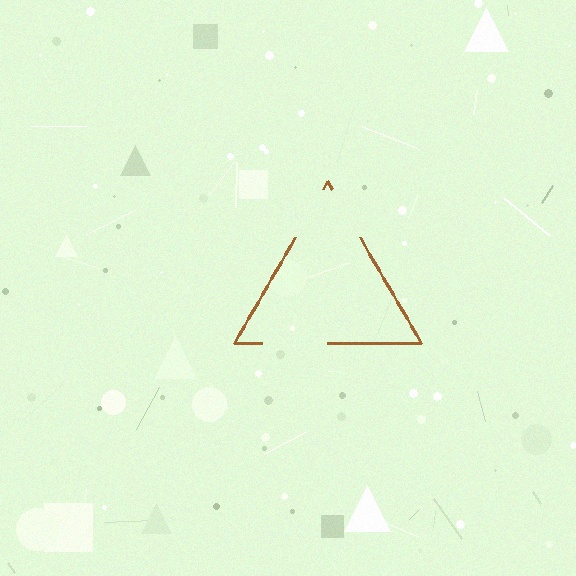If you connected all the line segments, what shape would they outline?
They would outline a triangle.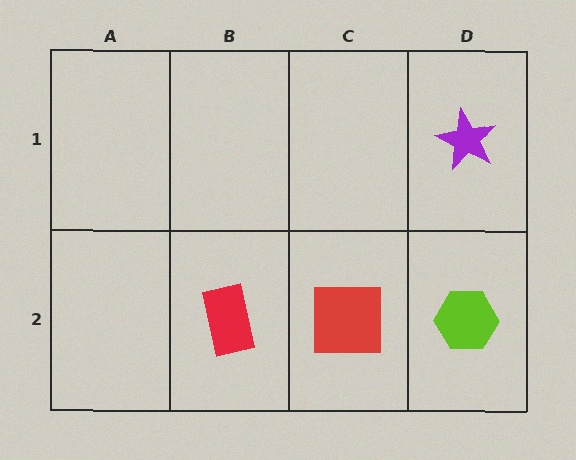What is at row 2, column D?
A lime hexagon.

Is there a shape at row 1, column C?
No, that cell is empty.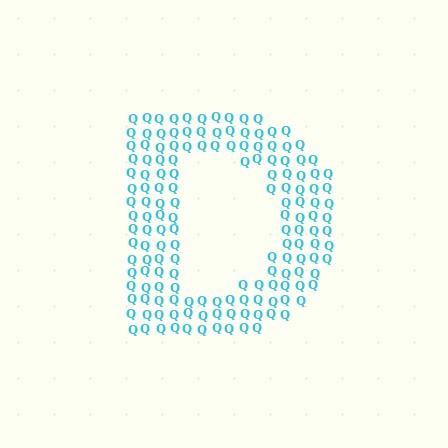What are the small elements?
The small elements are letter Q's.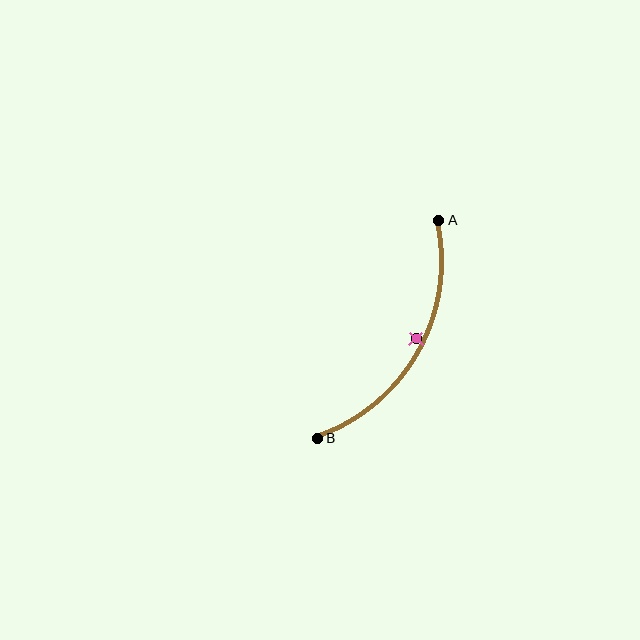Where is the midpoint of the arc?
The arc midpoint is the point on the curve farthest from the straight line joining A and B. It sits to the right of that line.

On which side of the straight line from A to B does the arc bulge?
The arc bulges to the right of the straight line connecting A and B.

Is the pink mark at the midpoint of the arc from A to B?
No — the pink mark does not lie on the arc at all. It sits slightly inside the curve.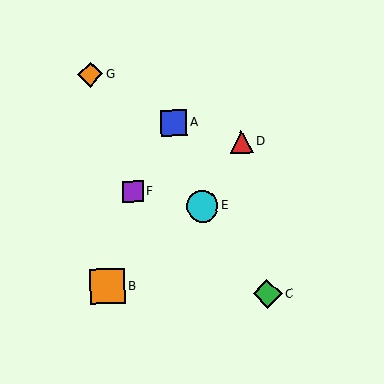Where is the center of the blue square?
The center of the blue square is at (174, 123).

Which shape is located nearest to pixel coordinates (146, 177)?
The purple square (labeled F) at (133, 192) is nearest to that location.